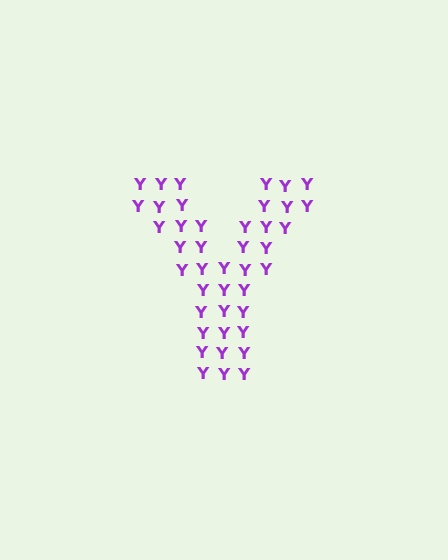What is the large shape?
The large shape is the letter Y.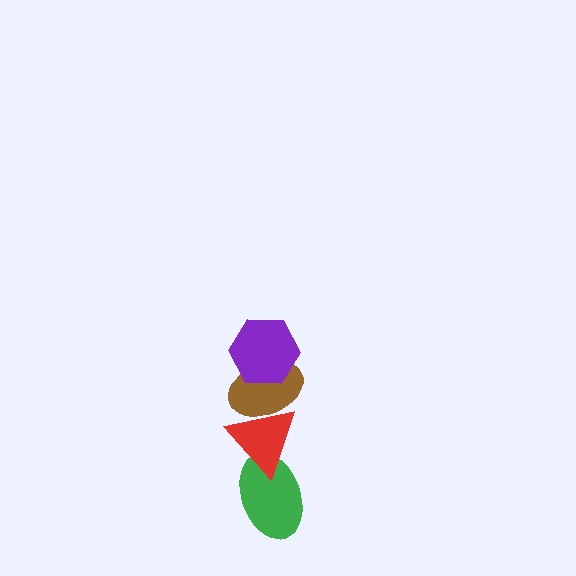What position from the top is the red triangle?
The red triangle is 3rd from the top.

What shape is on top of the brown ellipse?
The purple hexagon is on top of the brown ellipse.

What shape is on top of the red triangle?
The brown ellipse is on top of the red triangle.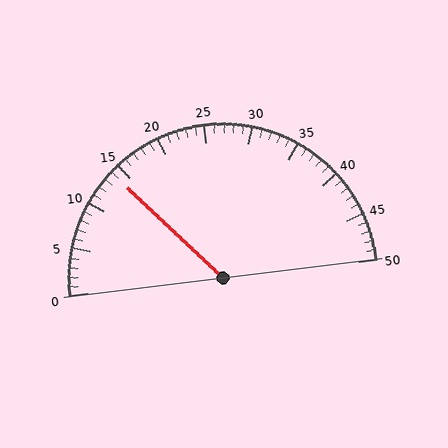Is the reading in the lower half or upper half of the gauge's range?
The reading is in the lower half of the range (0 to 50).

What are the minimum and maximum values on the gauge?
The gauge ranges from 0 to 50.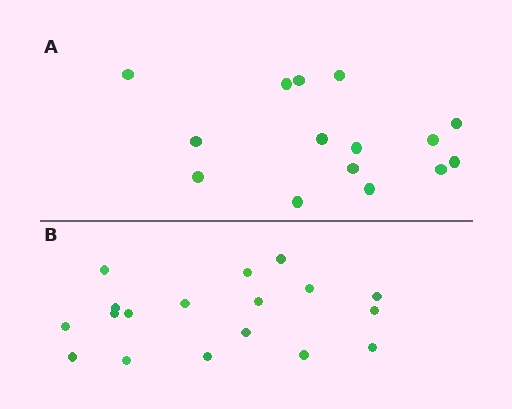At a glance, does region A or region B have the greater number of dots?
Region B (the bottom region) has more dots.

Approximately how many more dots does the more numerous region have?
Region B has just a few more — roughly 2 or 3 more dots than region A.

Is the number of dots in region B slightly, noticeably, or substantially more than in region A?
Region B has only slightly more — the two regions are fairly close. The ratio is roughly 1.2 to 1.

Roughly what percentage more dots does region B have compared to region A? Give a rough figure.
About 20% more.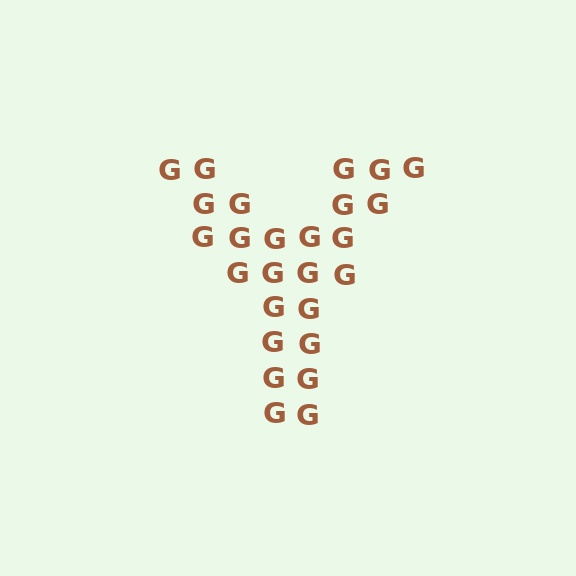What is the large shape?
The large shape is the letter Y.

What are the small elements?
The small elements are letter G's.